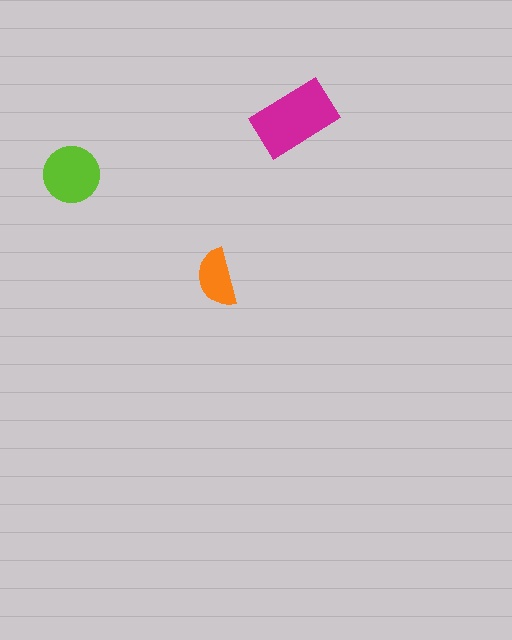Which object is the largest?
The magenta rectangle.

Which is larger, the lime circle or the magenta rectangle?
The magenta rectangle.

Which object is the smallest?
The orange semicircle.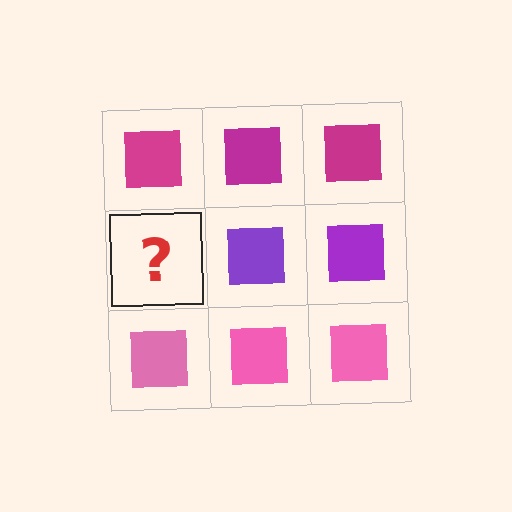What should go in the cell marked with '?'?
The missing cell should contain a purple square.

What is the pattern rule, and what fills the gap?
The rule is that each row has a consistent color. The gap should be filled with a purple square.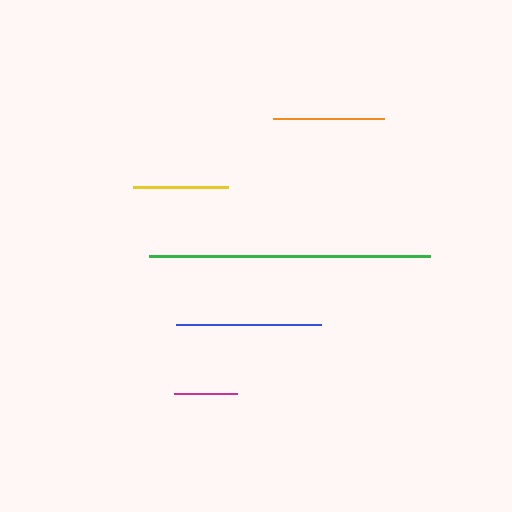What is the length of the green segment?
The green segment is approximately 281 pixels long.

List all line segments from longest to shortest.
From longest to shortest: green, blue, orange, yellow, magenta.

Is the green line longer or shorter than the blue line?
The green line is longer than the blue line.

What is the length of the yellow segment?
The yellow segment is approximately 95 pixels long.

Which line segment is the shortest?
The magenta line is the shortest at approximately 63 pixels.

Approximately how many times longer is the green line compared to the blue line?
The green line is approximately 1.9 times the length of the blue line.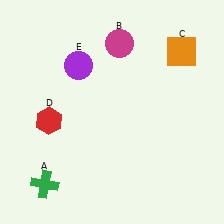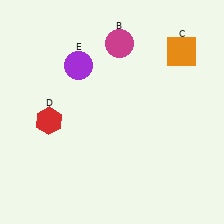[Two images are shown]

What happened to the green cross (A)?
The green cross (A) was removed in Image 2. It was in the bottom-left area of Image 1.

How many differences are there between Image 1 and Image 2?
There is 1 difference between the two images.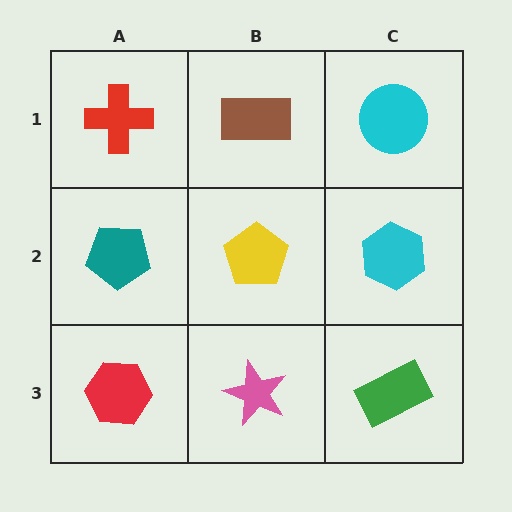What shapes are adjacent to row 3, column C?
A cyan hexagon (row 2, column C), a pink star (row 3, column B).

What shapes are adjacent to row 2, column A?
A red cross (row 1, column A), a red hexagon (row 3, column A), a yellow pentagon (row 2, column B).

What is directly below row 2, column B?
A pink star.